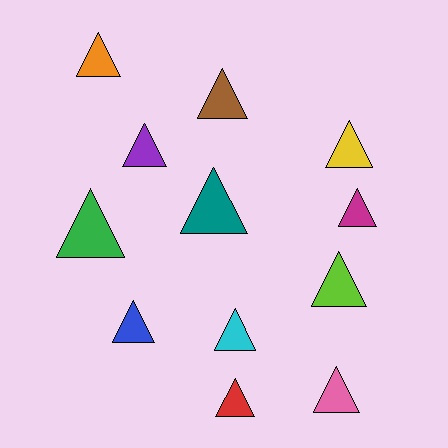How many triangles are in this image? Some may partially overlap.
There are 12 triangles.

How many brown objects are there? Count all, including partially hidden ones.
There is 1 brown object.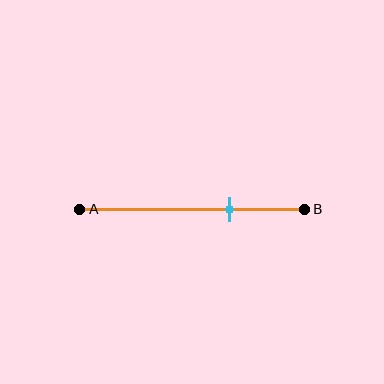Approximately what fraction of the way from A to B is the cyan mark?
The cyan mark is approximately 65% of the way from A to B.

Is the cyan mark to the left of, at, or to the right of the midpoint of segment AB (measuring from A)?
The cyan mark is to the right of the midpoint of segment AB.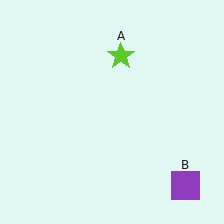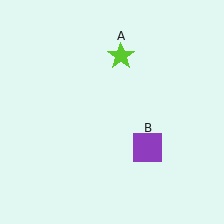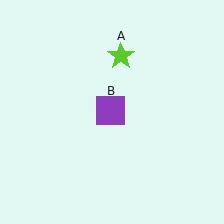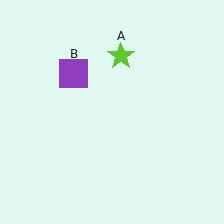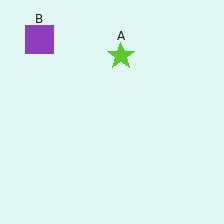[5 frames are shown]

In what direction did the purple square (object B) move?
The purple square (object B) moved up and to the left.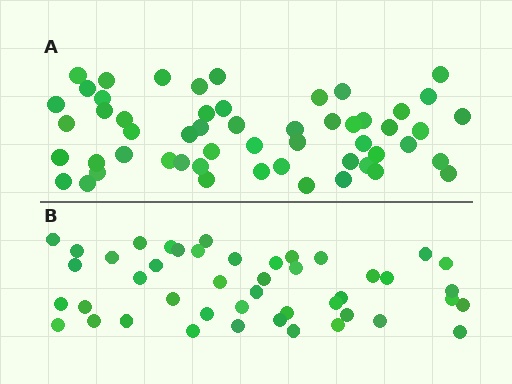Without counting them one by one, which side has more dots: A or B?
Region A (the top region) has more dots.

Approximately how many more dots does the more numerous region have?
Region A has roughly 8 or so more dots than region B.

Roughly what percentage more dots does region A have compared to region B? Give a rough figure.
About 20% more.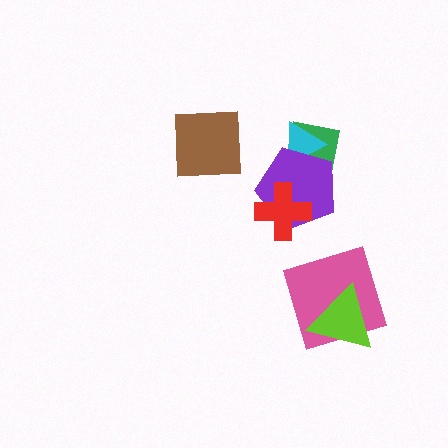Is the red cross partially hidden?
No, no other shape covers it.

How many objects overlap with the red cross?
1 object overlaps with the red cross.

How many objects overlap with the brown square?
0 objects overlap with the brown square.